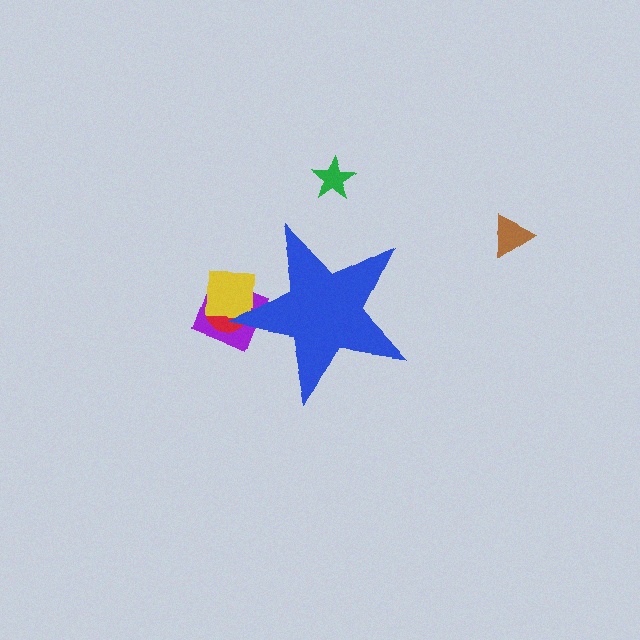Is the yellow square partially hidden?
Yes, the yellow square is partially hidden behind the blue star.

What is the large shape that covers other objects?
A blue star.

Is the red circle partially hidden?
Yes, the red circle is partially hidden behind the blue star.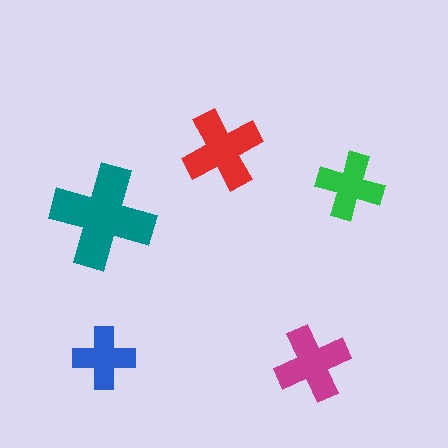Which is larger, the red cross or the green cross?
The red one.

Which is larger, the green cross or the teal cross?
The teal one.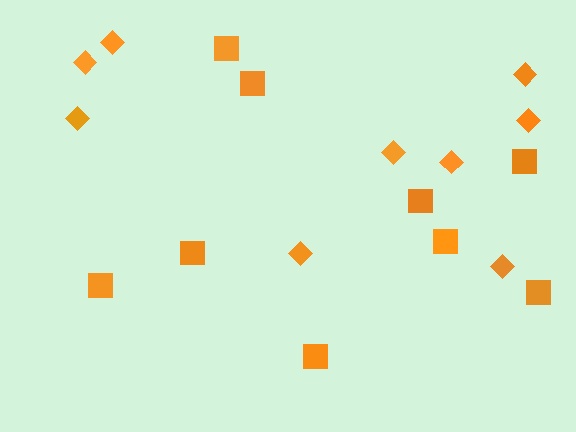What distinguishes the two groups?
There are 2 groups: one group of squares (9) and one group of diamonds (9).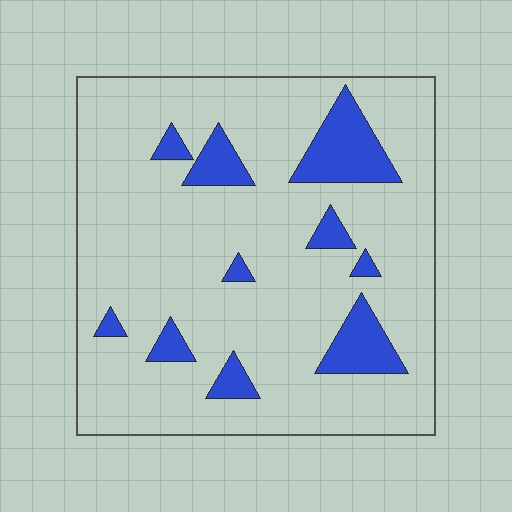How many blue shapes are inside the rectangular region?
10.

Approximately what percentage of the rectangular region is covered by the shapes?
Approximately 15%.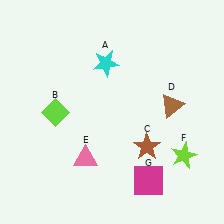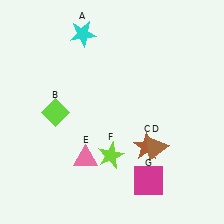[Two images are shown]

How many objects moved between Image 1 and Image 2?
3 objects moved between the two images.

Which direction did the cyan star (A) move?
The cyan star (A) moved up.